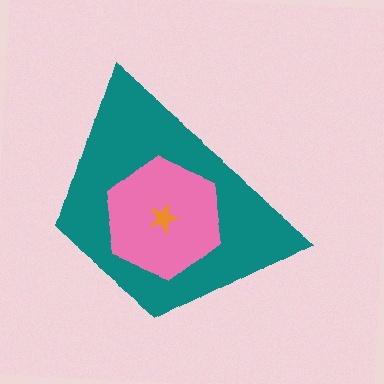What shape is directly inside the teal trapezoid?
The pink hexagon.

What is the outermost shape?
The teal trapezoid.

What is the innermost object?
The orange star.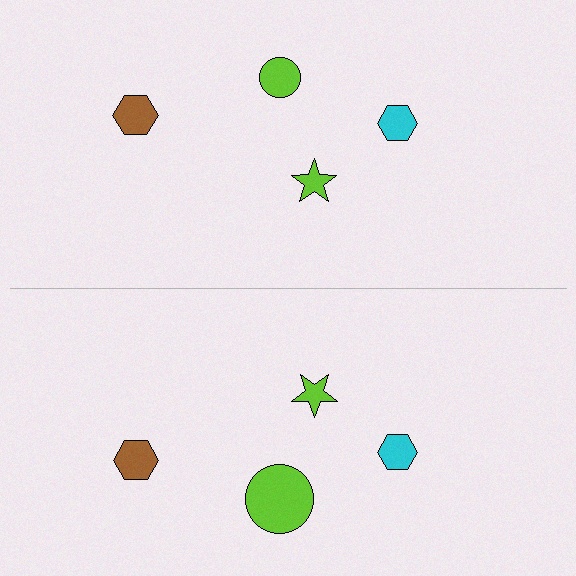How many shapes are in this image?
There are 8 shapes in this image.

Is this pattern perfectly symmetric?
No, the pattern is not perfectly symmetric. The lime circle on the bottom side has a different size than its mirror counterpart.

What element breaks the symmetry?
The lime circle on the bottom side has a different size than its mirror counterpart.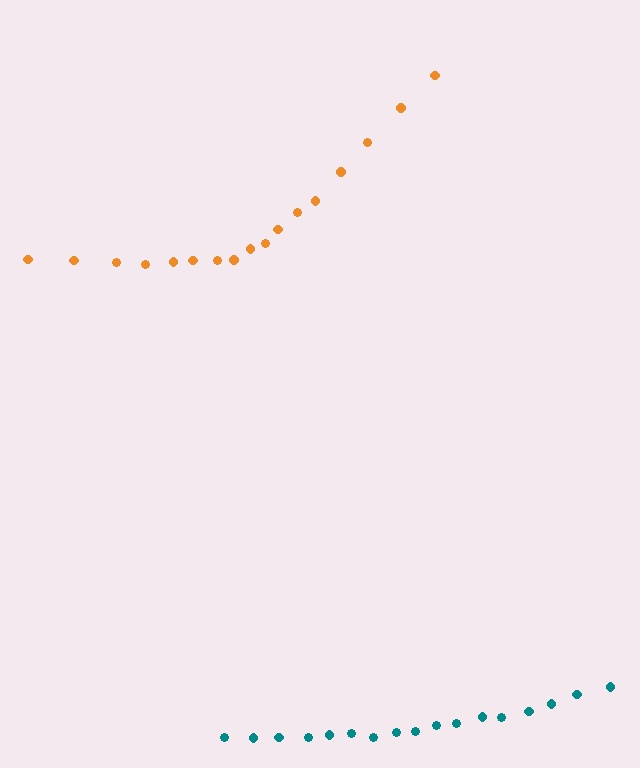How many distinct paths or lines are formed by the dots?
There are 2 distinct paths.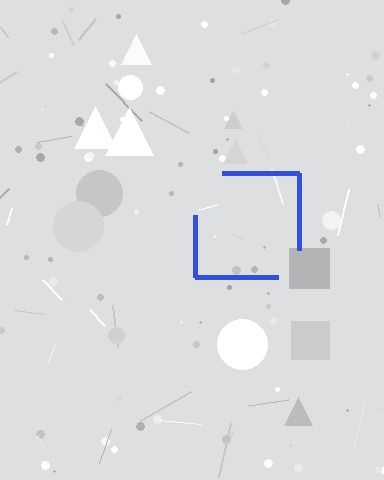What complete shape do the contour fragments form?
The contour fragments form a square.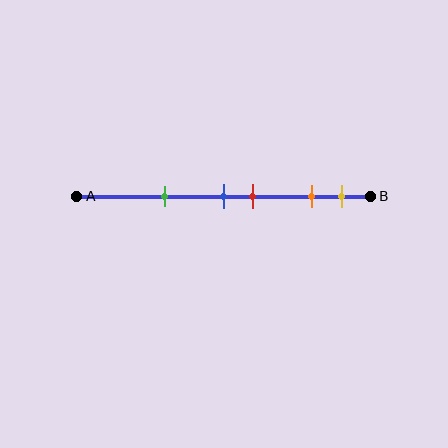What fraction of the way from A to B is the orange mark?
The orange mark is approximately 80% (0.8) of the way from A to B.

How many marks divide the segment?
There are 5 marks dividing the segment.